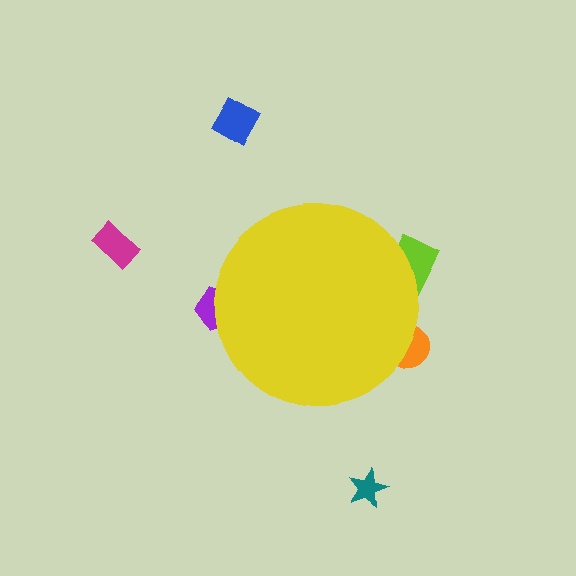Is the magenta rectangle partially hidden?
No, the magenta rectangle is fully visible.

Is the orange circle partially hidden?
Yes, the orange circle is partially hidden behind the yellow circle.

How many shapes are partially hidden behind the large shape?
3 shapes are partially hidden.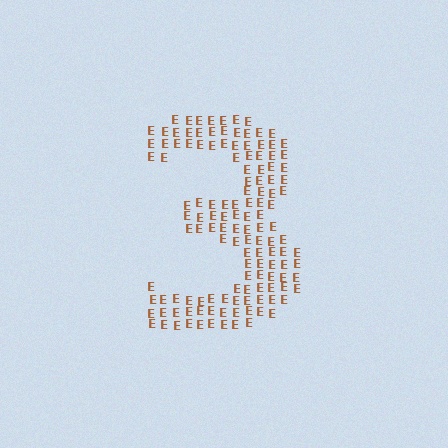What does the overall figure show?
The overall figure shows the digit 3.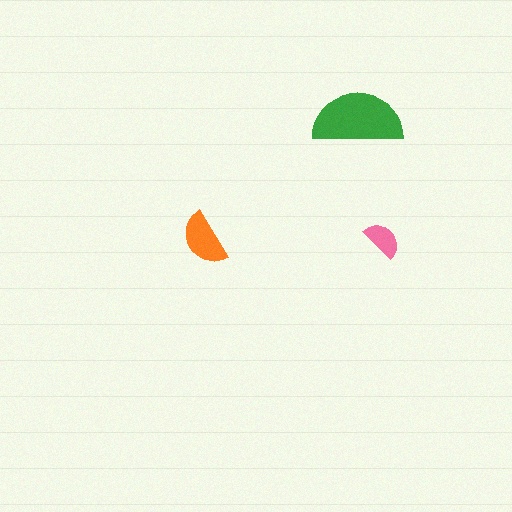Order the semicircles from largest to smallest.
the green one, the orange one, the pink one.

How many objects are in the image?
There are 3 objects in the image.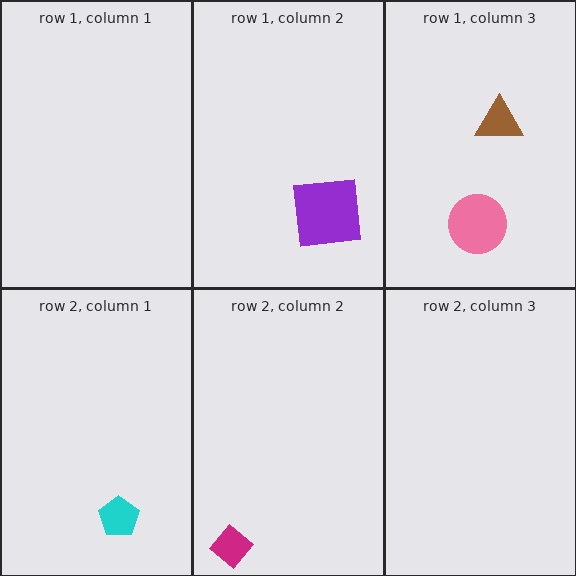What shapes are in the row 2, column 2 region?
The magenta diamond.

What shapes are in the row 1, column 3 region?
The brown triangle, the pink circle.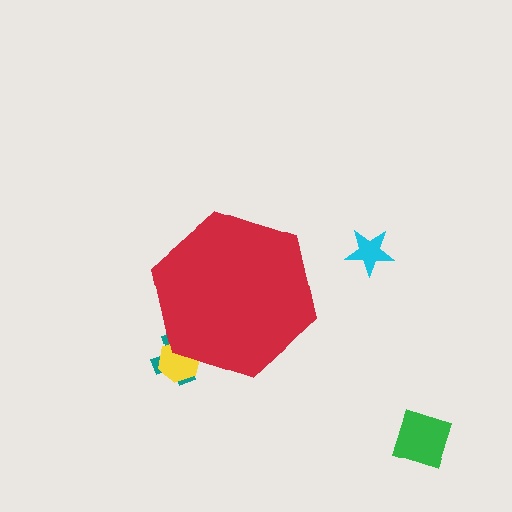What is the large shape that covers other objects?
A red hexagon.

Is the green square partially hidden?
No, the green square is fully visible.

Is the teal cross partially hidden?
Yes, the teal cross is partially hidden behind the red hexagon.